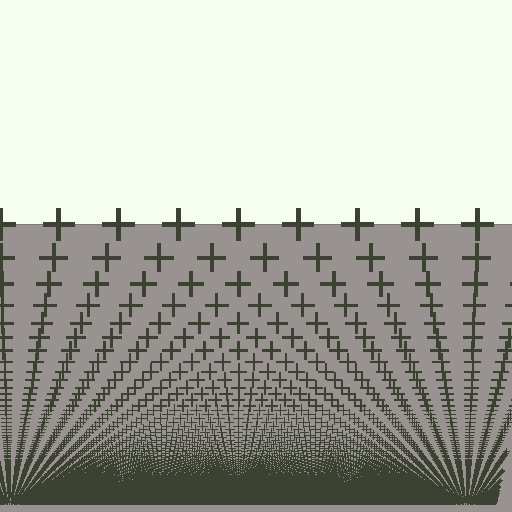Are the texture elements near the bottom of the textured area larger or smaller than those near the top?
Smaller. The gradient is inverted — elements near the bottom are smaller and denser.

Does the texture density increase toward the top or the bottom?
Density increases toward the bottom.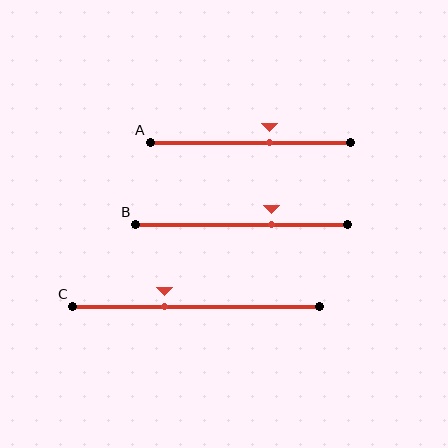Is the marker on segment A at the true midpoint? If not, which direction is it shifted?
No, the marker on segment A is shifted to the right by about 9% of the segment length.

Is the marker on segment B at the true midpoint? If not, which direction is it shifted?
No, the marker on segment B is shifted to the right by about 14% of the segment length.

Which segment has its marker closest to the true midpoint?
Segment A has its marker closest to the true midpoint.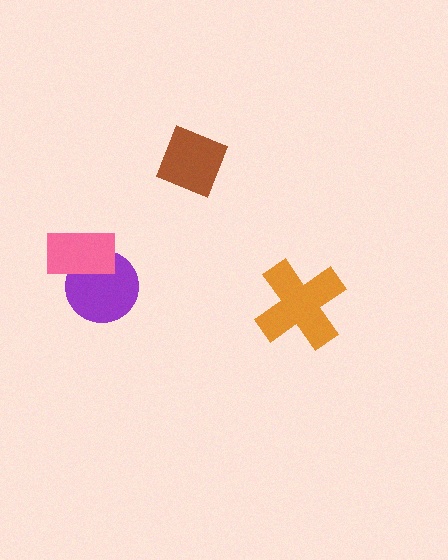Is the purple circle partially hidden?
Yes, it is partially covered by another shape.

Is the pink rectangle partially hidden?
No, no other shape covers it.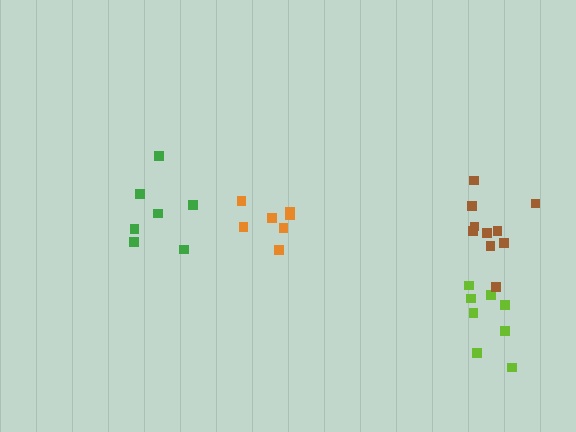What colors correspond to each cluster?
The clusters are colored: green, lime, brown, orange.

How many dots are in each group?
Group 1: 7 dots, Group 2: 8 dots, Group 3: 10 dots, Group 4: 7 dots (32 total).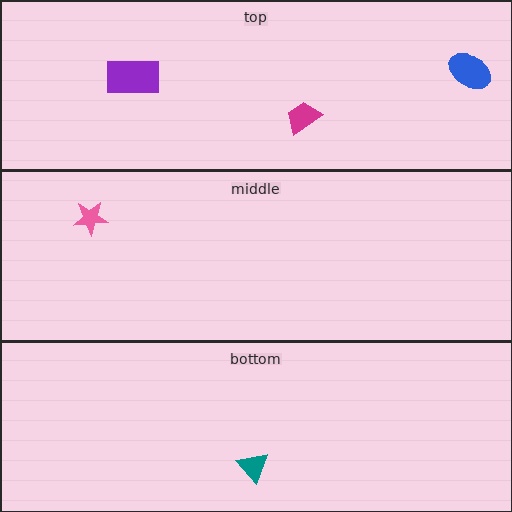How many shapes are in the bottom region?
1.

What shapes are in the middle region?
The pink star.